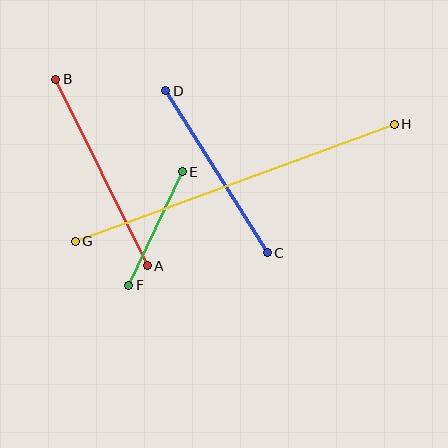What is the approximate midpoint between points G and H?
The midpoint is at approximately (235, 183) pixels.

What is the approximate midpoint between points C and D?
The midpoint is at approximately (216, 172) pixels.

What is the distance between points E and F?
The distance is approximately 126 pixels.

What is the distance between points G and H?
The distance is approximately 340 pixels.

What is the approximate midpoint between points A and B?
The midpoint is at approximately (102, 173) pixels.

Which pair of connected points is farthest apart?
Points G and H are farthest apart.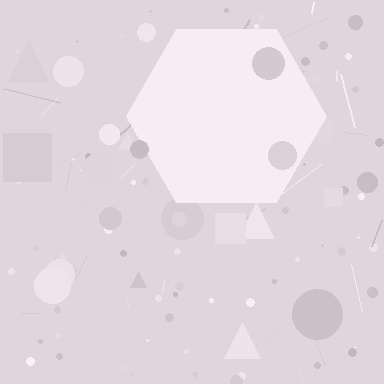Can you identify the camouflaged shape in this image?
The camouflaged shape is a hexagon.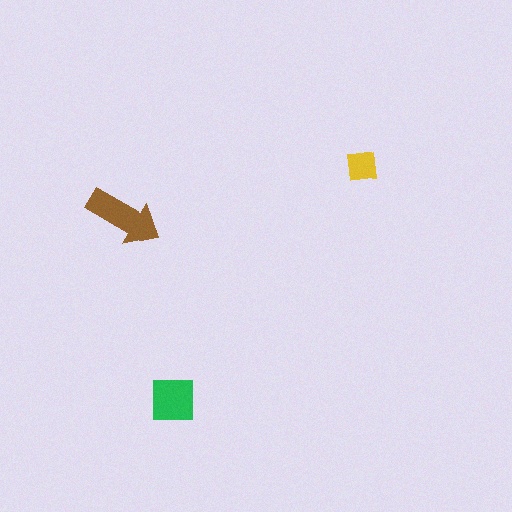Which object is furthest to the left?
The brown arrow is leftmost.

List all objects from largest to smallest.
The brown arrow, the green square, the yellow square.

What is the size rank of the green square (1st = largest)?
2nd.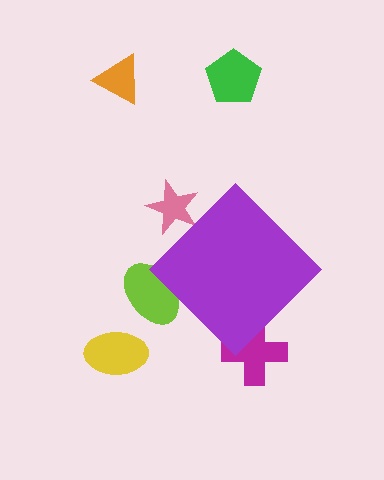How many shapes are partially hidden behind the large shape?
3 shapes are partially hidden.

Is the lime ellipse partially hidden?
Yes, the lime ellipse is partially hidden behind the purple diamond.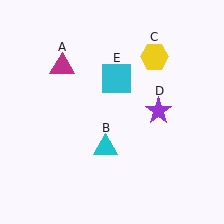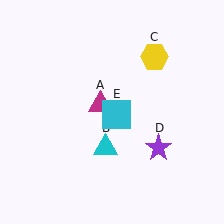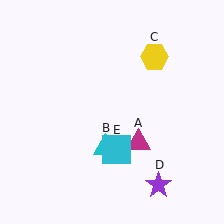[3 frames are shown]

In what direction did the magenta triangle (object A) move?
The magenta triangle (object A) moved down and to the right.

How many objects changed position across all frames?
3 objects changed position: magenta triangle (object A), purple star (object D), cyan square (object E).